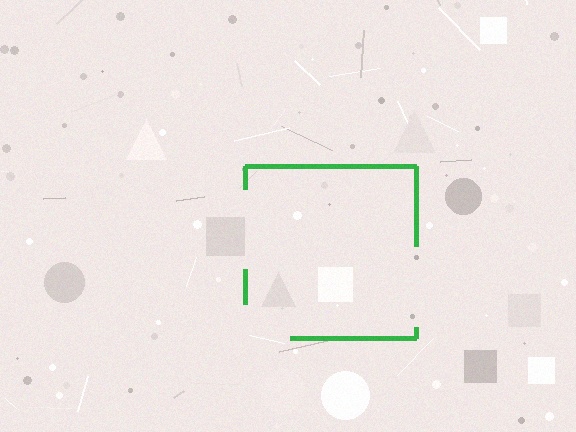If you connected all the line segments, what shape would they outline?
They would outline a square.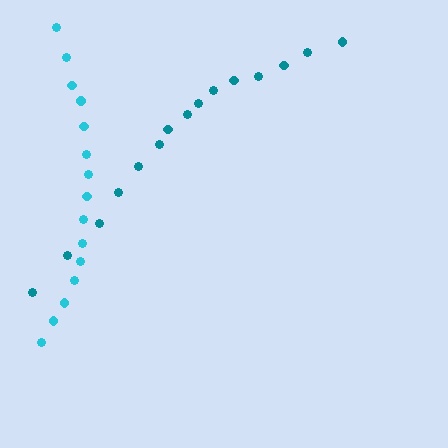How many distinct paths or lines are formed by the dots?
There are 2 distinct paths.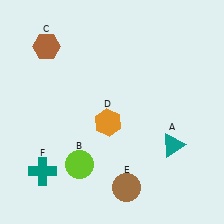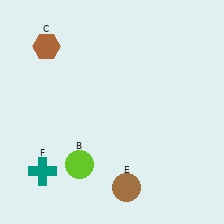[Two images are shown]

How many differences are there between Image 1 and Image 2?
There are 2 differences between the two images.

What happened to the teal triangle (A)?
The teal triangle (A) was removed in Image 2. It was in the bottom-right area of Image 1.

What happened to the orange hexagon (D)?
The orange hexagon (D) was removed in Image 2. It was in the bottom-left area of Image 1.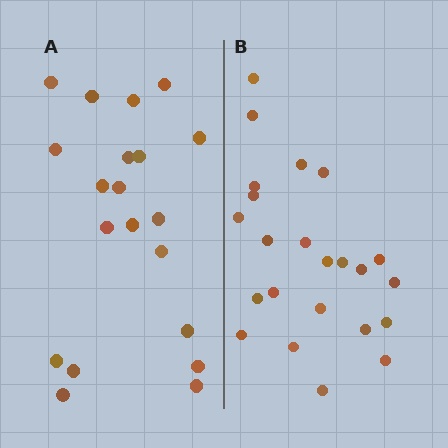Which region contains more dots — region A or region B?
Region B (the right region) has more dots.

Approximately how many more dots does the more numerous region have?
Region B has just a few more — roughly 2 or 3 more dots than region A.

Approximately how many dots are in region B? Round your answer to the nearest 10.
About 20 dots. (The exact count is 23, which rounds to 20.)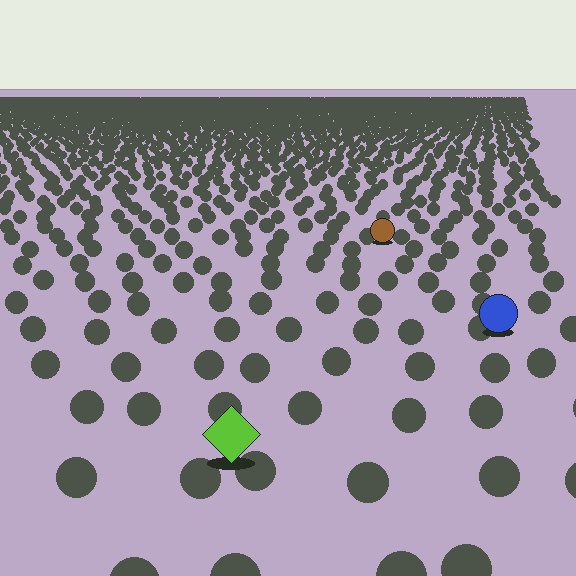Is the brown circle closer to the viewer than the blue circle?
No. The blue circle is closer — you can tell from the texture gradient: the ground texture is coarser near it.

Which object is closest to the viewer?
The lime diamond is closest. The texture marks near it are larger and more spread out.